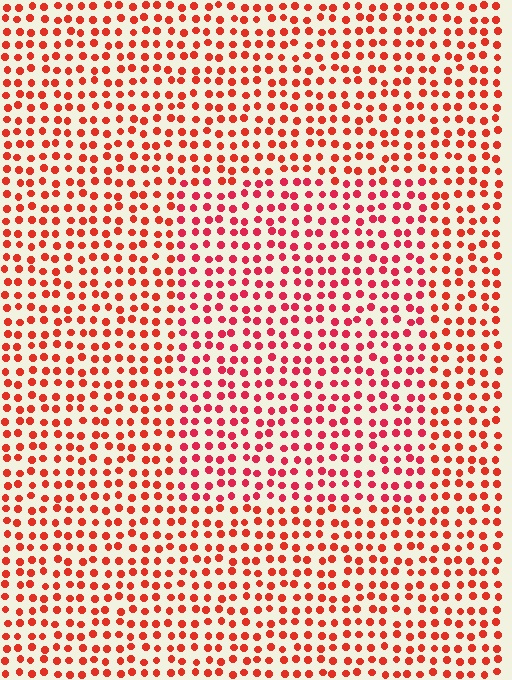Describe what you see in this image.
The image is filled with small red elements in a uniform arrangement. A rectangle-shaped region is visible where the elements are tinted to a slightly different hue, forming a subtle color boundary.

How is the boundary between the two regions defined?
The boundary is defined purely by a slight shift in hue (about 19 degrees). Spacing, size, and orientation are identical on both sides.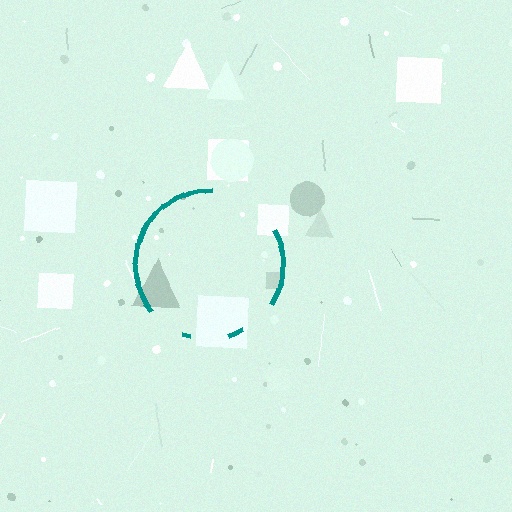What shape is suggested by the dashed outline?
The dashed outline suggests a circle.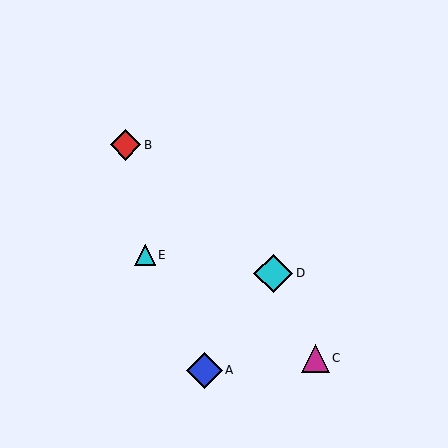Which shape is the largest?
The cyan diamond (labeled D) is the largest.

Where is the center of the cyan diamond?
The center of the cyan diamond is at (273, 273).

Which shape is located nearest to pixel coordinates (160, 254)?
The cyan triangle (labeled E) at (145, 255) is nearest to that location.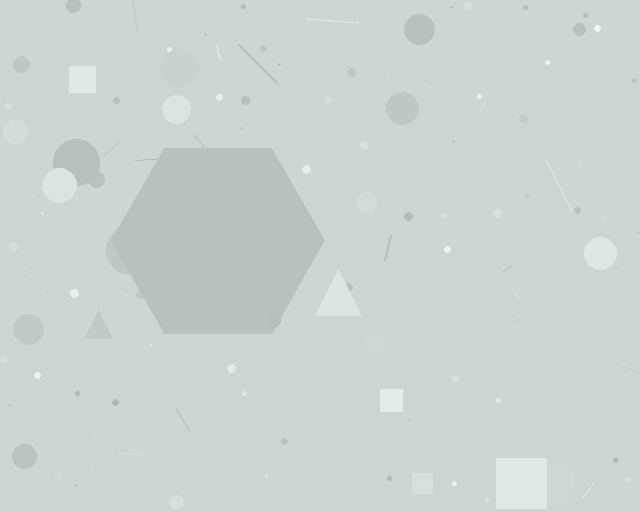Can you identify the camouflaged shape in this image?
The camouflaged shape is a hexagon.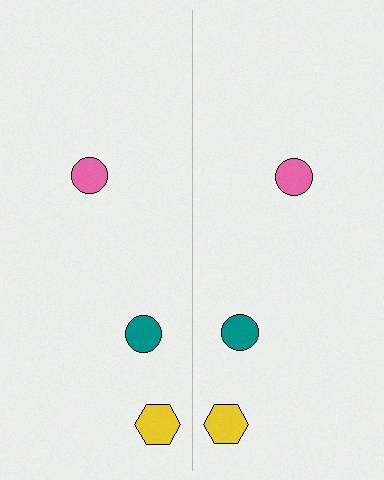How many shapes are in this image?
There are 6 shapes in this image.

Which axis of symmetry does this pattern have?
The pattern has a vertical axis of symmetry running through the center of the image.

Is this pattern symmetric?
Yes, this pattern has bilateral (reflection) symmetry.